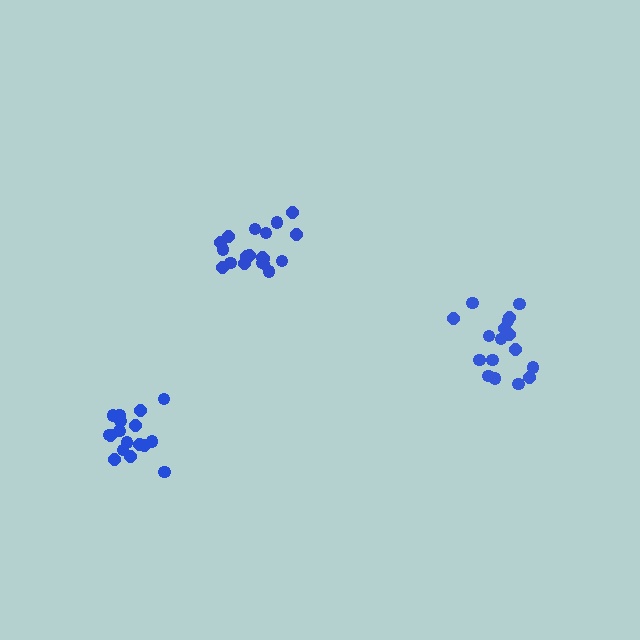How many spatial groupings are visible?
There are 3 spatial groupings.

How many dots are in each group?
Group 1: 19 dots, Group 2: 17 dots, Group 3: 17 dots (53 total).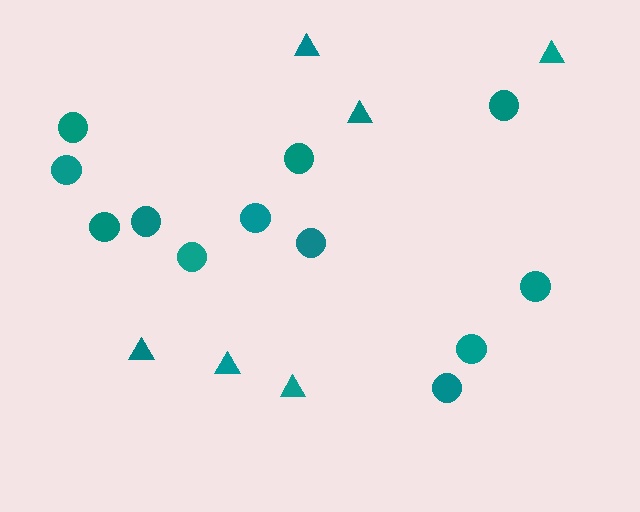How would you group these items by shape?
There are 2 groups: one group of triangles (6) and one group of circles (12).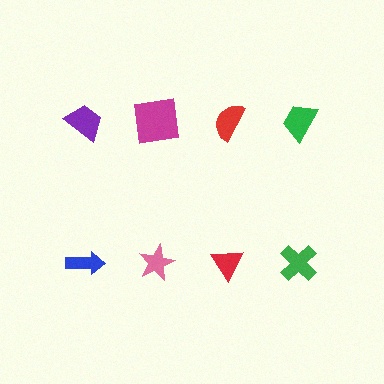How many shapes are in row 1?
4 shapes.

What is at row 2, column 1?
A blue arrow.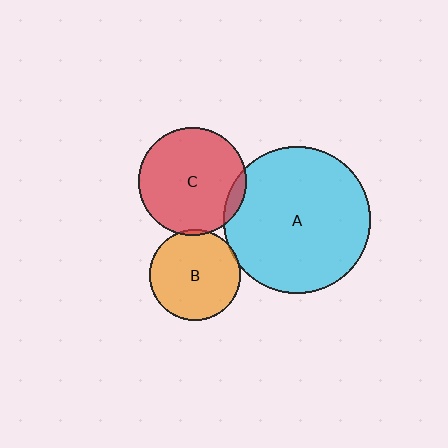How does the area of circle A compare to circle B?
Approximately 2.6 times.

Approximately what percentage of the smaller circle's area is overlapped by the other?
Approximately 5%.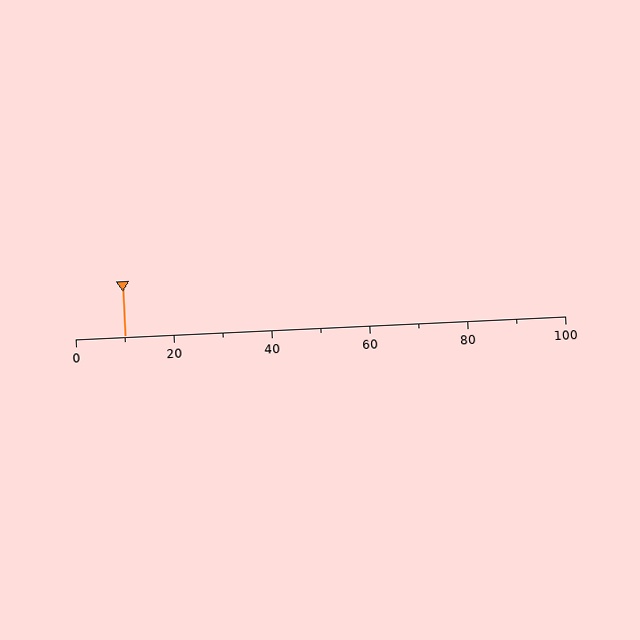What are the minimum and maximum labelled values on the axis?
The axis runs from 0 to 100.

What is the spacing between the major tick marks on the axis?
The major ticks are spaced 20 apart.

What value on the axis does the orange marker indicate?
The marker indicates approximately 10.